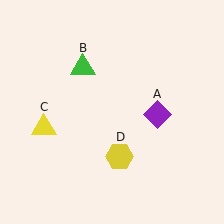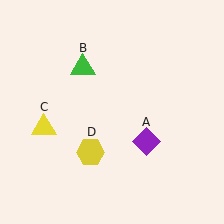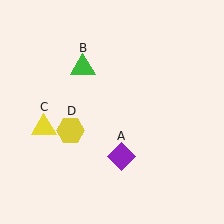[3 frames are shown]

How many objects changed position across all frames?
2 objects changed position: purple diamond (object A), yellow hexagon (object D).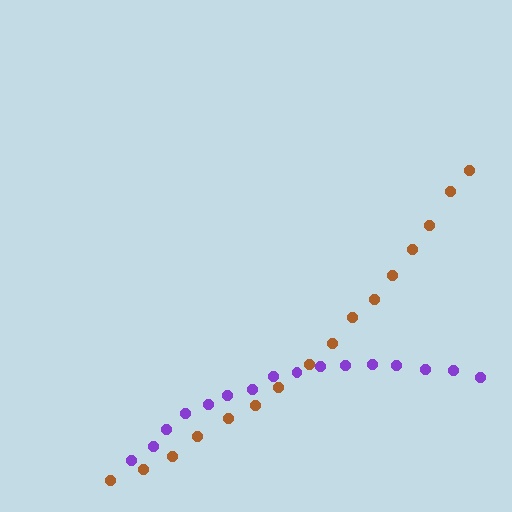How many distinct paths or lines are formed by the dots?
There are 2 distinct paths.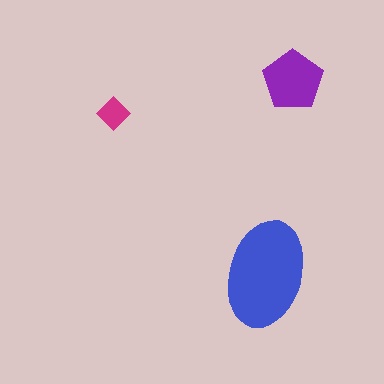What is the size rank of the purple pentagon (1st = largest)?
2nd.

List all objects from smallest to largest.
The magenta diamond, the purple pentagon, the blue ellipse.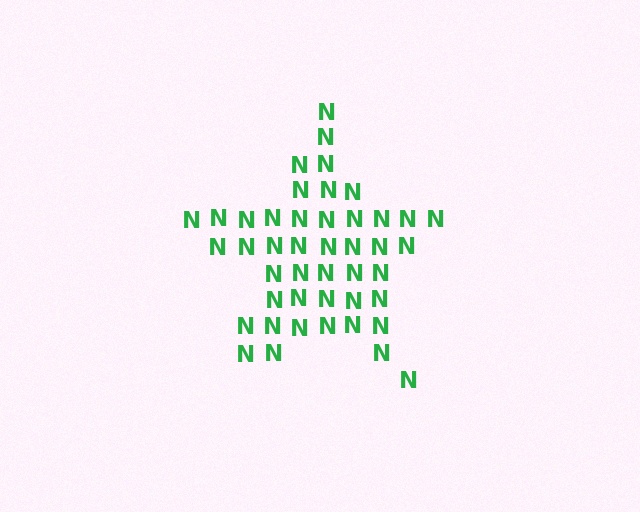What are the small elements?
The small elements are letter N's.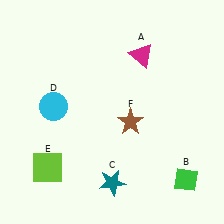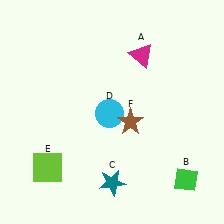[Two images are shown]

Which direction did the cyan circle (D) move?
The cyan circle (D) moved right.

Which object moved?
The cyan circle (D) moved right.